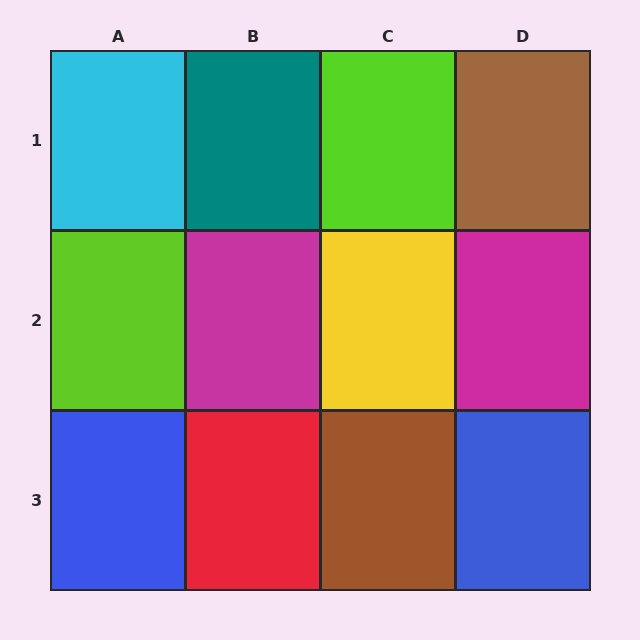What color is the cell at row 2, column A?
Lime.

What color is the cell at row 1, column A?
Cyan.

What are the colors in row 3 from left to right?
Blue, red, brown, blue.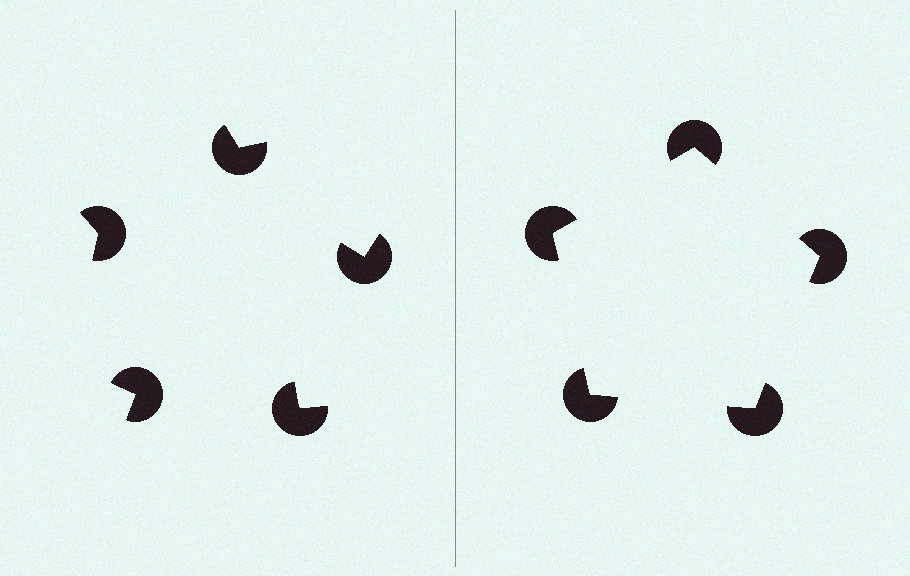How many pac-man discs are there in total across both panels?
10 — 5 on each side.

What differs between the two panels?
The pac-man discs are positioned identically on both sides; only the wedge orientations differ. On the right they align to a pentagon; on the left they are misaligned.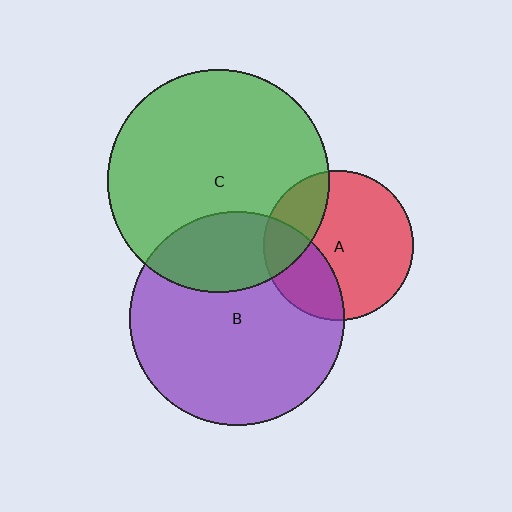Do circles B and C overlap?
Yes.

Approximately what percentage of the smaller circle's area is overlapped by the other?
Approximately 25%.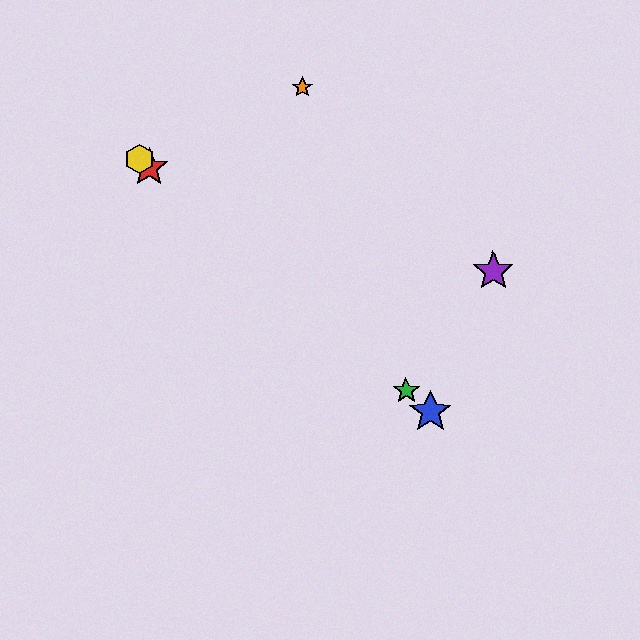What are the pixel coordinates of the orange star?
The orange star is at (303, 87).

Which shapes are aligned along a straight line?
The red star, the blue star, the green star, the yellow hexagon are aligned along a straight line.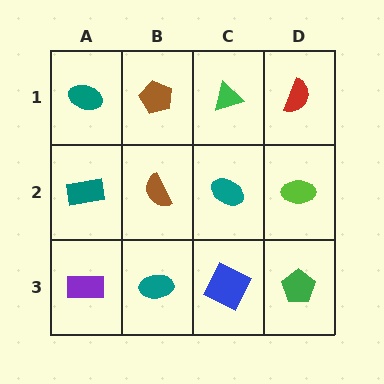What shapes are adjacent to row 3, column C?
A teal ellipse (row 2, column C), a teal ellipse (row 3, column B), a green pentagon (row 3, column D).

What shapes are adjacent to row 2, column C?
A green triangle (row 1, column C), a blue square (row 3, column C), a brown semicircle (row 2, column B), a lime ellipse (row 2, column D).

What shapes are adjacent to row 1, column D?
A lime ellipse (row 2, column D), a green triangle (row 1, column C).